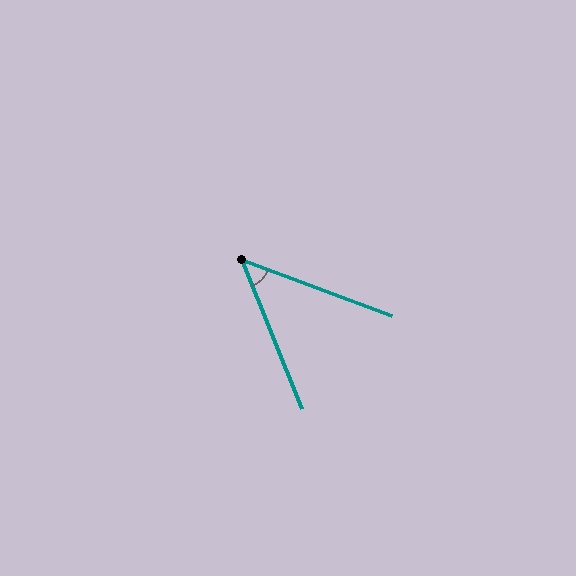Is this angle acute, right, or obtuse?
It is acute.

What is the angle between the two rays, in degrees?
Approximately 48 degrees.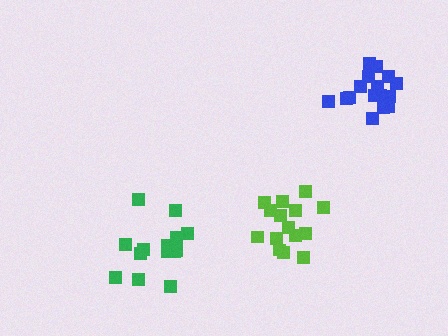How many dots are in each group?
Group 1: 16 dots, Group 2: 15 dots, Group 3: 14 dots (45 total).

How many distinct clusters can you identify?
There are 3 distinct clusters.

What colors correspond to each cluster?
The clusters are colored: blue, lime, green.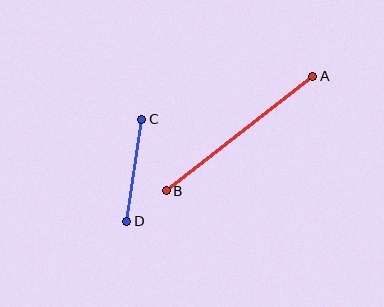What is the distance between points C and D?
The distance is approximately 103 pixels.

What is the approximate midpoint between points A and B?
The midpoint is at approximately (239, 133) pixels.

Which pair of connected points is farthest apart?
Points A and B are farthest apart.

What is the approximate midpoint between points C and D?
The midpoint is at approximately (134, 170) pixels.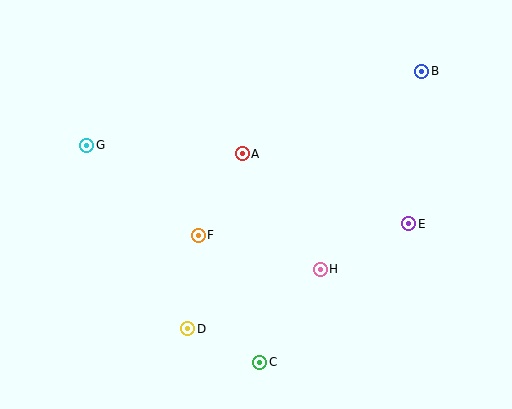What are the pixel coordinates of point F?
Point F is at (198, 235).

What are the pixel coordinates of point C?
Point C is at (260, 362).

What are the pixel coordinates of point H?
Point H is at (320, 269).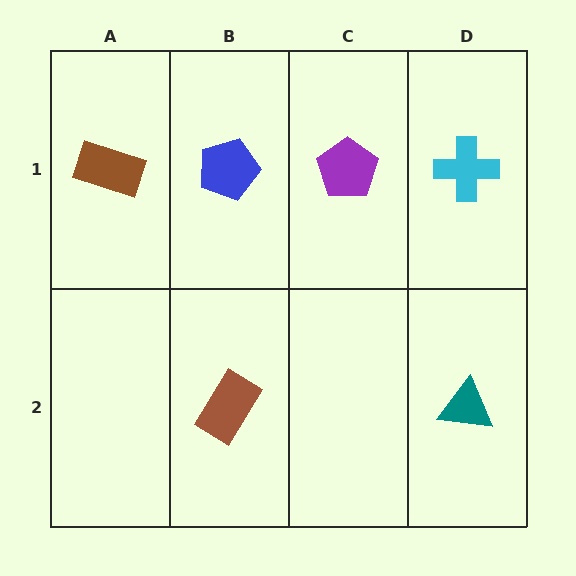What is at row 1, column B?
A blue pentagon.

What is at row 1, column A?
A brown rectangle.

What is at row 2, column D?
A teal triangle.